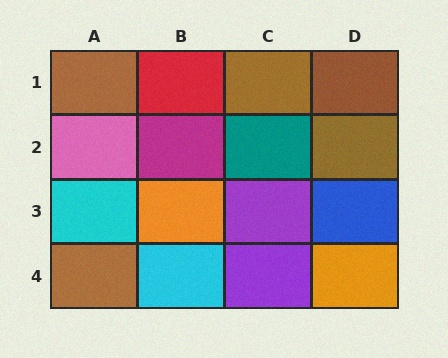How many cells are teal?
1 cell is teal.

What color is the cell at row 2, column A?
Pink.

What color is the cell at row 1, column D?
Brown.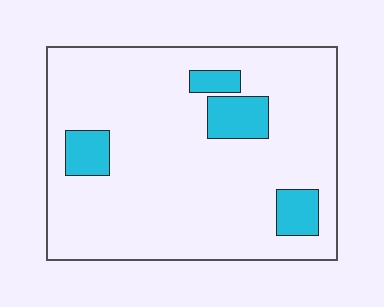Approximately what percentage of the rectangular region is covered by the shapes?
Approximately 15%.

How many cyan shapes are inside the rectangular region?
4.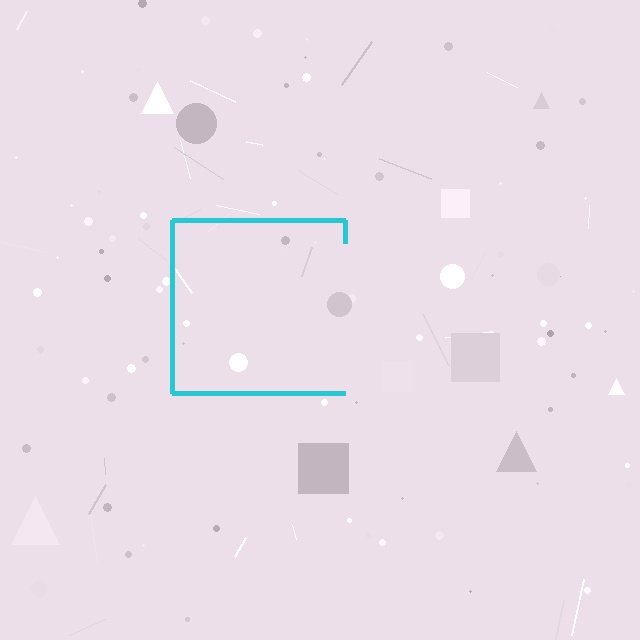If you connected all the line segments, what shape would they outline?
They would outline a square.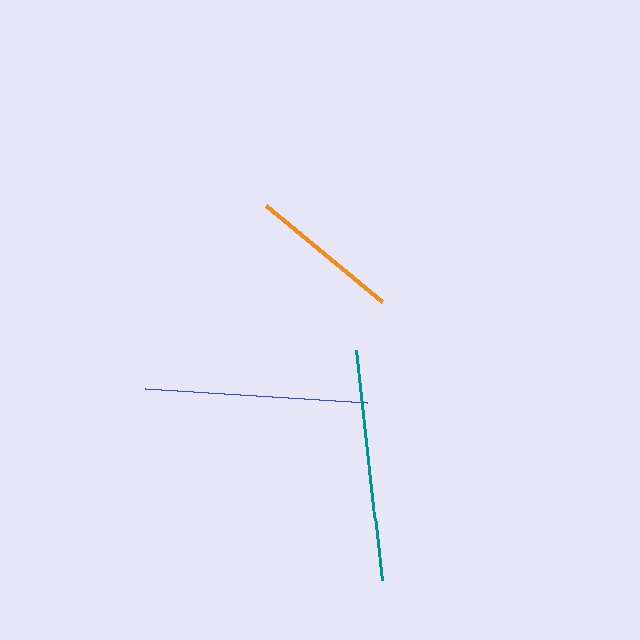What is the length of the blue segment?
The blue segment is approximately 222 pixels long.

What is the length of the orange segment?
The orange segment is approximately 150 pixels long.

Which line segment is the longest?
The teal line is the longest at approximately 231 pixels.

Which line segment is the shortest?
The orange line is the shortest at approximately 150 pixels.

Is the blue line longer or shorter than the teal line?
The teal line is longer than the blue line.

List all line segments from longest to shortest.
From longest to shortest: teal, blue, orange.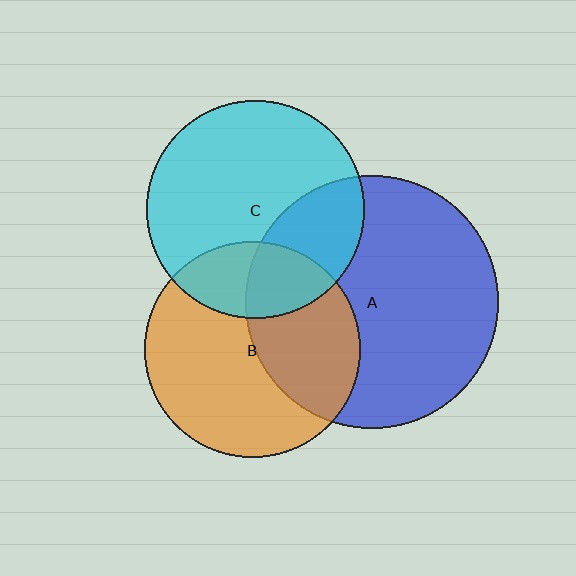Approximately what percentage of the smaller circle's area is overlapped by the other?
Approximately 25%.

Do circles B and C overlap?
Yes.